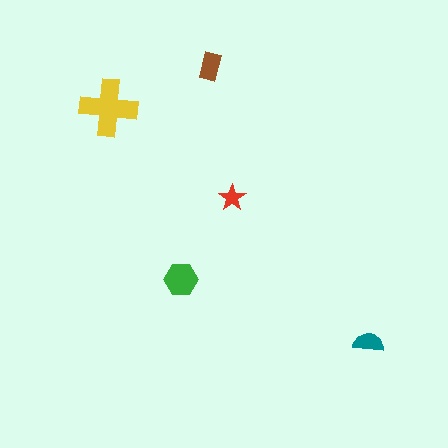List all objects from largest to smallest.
The yellow cross, the green hexagon, the brown rectangle, the teal semicircle, the red star.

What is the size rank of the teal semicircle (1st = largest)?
4th.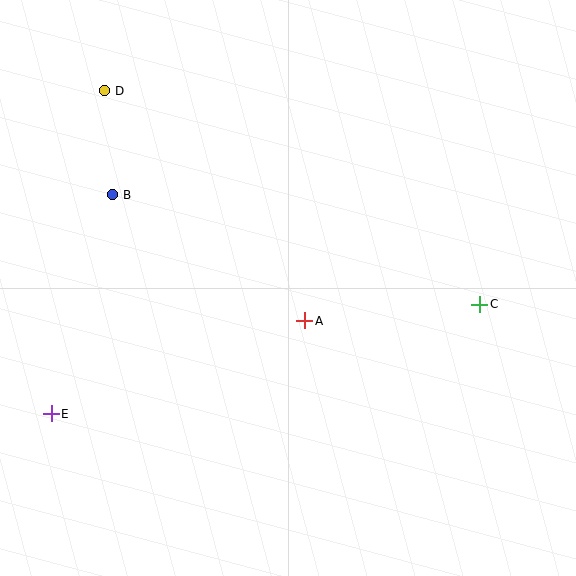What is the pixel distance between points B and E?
The distance between B and E is 228 pixels.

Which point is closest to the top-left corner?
Point D is closest to the top-left corner.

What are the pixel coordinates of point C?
Point C is at (480, 305).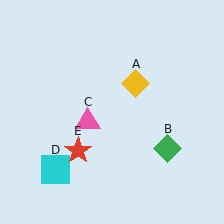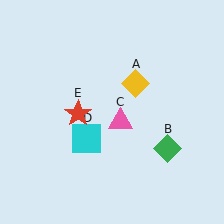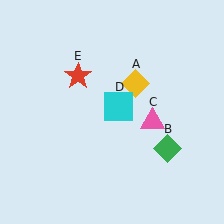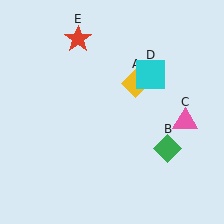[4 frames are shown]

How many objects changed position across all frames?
3 objects changed position: pink triangle (object C), cyan square (object D), red star (object E).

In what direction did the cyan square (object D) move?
The cyan square (object D) moved up and to the right.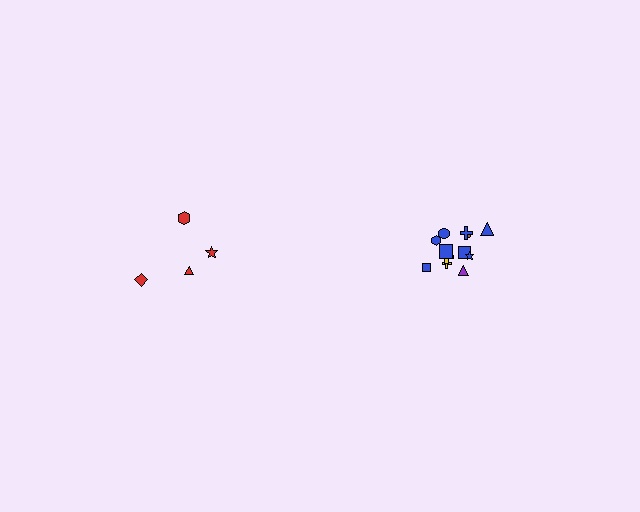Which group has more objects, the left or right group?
The right group.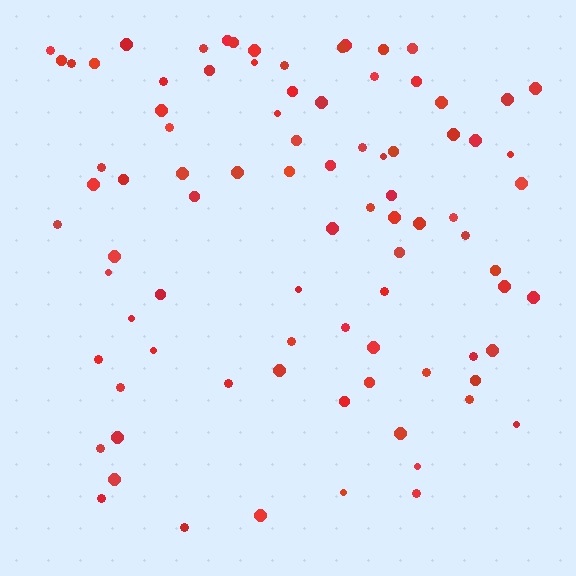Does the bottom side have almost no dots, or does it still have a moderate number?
Still a moderate number, just noticeably fewer than the top.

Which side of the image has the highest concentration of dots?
The top.